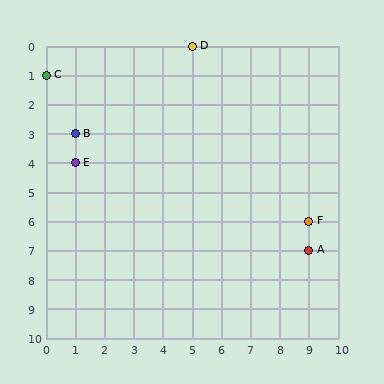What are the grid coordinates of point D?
Point D is at grid coordinates (5, 0).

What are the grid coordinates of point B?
Point B is at grid coordinates (1, 3).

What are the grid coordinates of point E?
Point E is at grid coordinates (1, 4).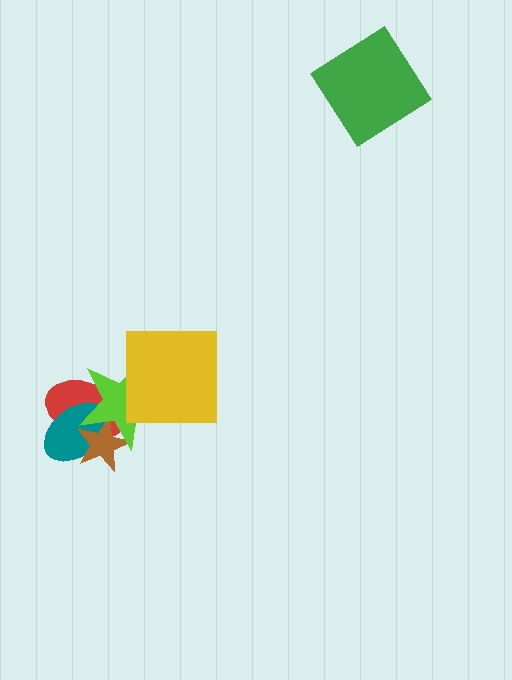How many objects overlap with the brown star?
3 objects overlap with the brown star.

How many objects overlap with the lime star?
4 objects overlap with the lime star.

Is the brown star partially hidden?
Yes, it is partially covered by another shape.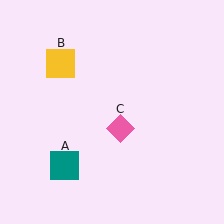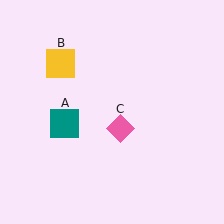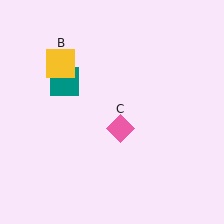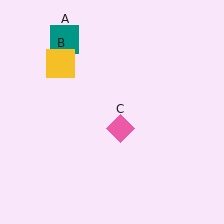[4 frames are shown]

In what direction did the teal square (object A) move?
The teal square (object A) moved up.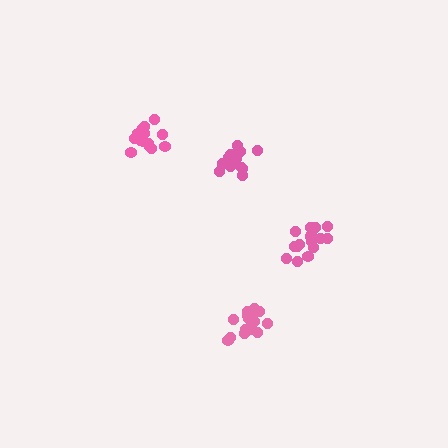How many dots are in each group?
Group 1: 18 dots, Group 2: 15 dots, Group 3: 16 dots, Group 4: 15 dots (64 total).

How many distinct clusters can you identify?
There are 4 distinct clusters.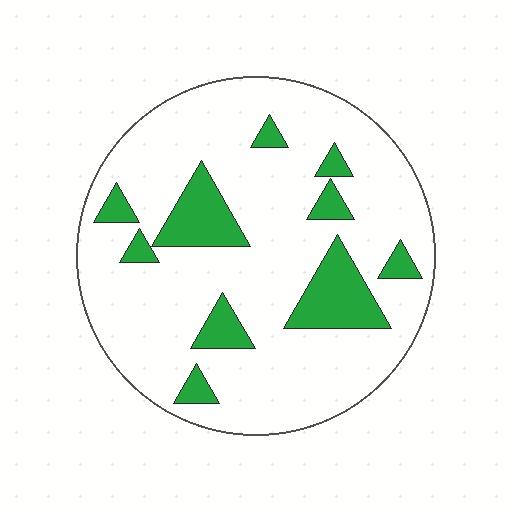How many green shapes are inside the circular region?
10.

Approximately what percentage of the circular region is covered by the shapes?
Approximately 15%.